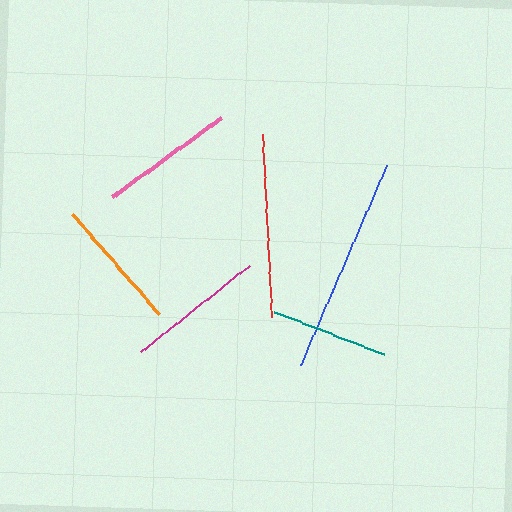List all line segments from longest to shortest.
From longest to shortest: blue, red, magenta, pink, orange, teal.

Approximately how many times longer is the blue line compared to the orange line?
The blue line is approximately 1.7 times the length of the orange line.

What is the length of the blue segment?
The blue segment is approximately 219 pixels long.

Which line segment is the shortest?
The teal line is the shortest at approximately 117 pixels.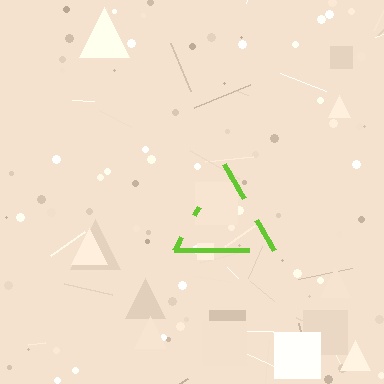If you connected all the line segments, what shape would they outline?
They would outline a triangle.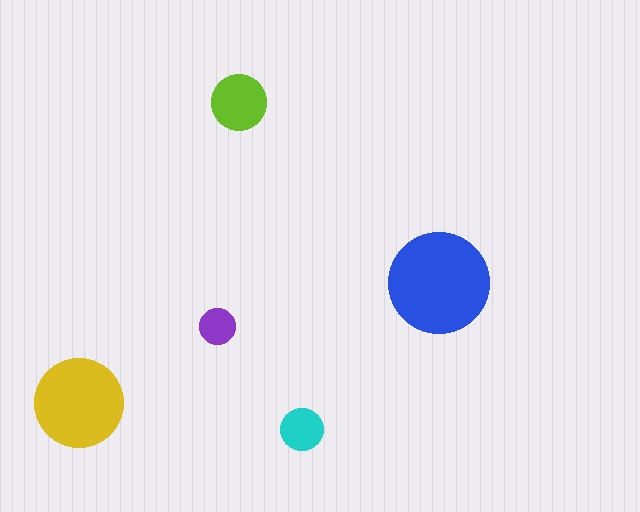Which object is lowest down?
The cyan circle is bottommost.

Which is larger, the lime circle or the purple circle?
The lime one.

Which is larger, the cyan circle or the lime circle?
The lime one.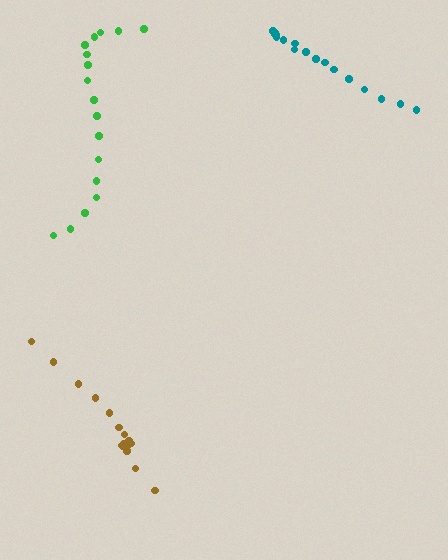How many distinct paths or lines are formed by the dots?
There are 3 distinct paths.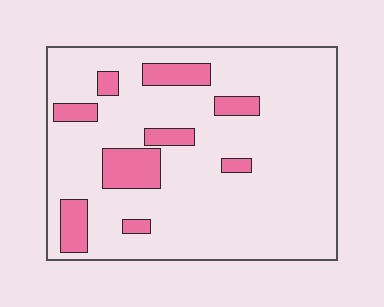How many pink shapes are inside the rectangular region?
9.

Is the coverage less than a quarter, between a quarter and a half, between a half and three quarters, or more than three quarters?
Less than a quarter.